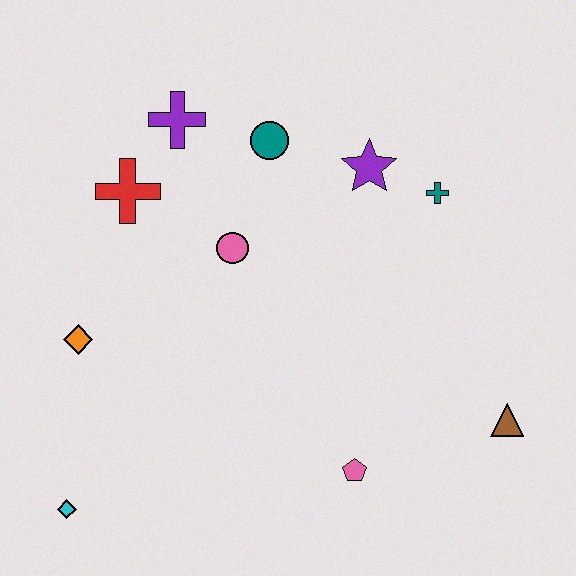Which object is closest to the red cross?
The purple cross is closest to the red cross.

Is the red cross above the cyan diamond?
Yes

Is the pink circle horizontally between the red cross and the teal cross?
Yes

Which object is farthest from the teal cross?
The cyan diamond is farthest from the teal cross.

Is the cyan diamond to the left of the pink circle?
Yes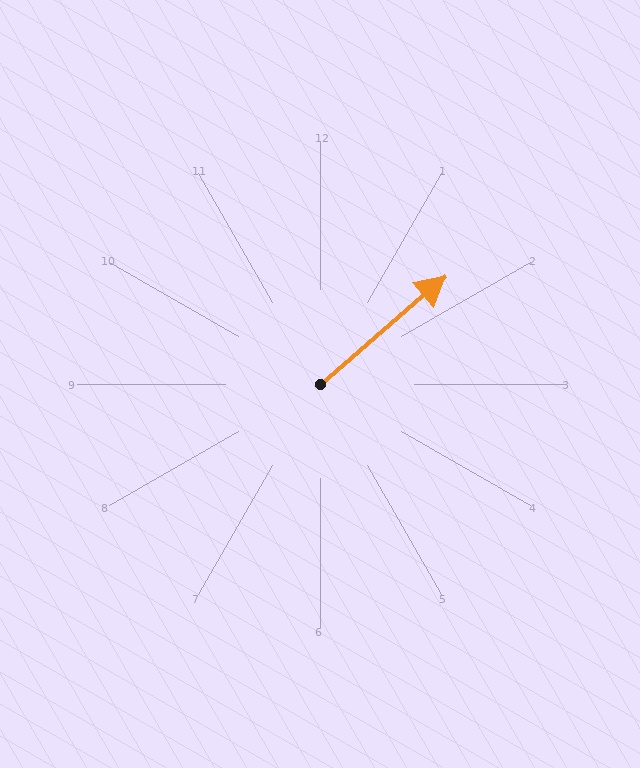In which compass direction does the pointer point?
Northeast.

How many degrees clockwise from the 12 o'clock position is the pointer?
Approximately 49 degrees.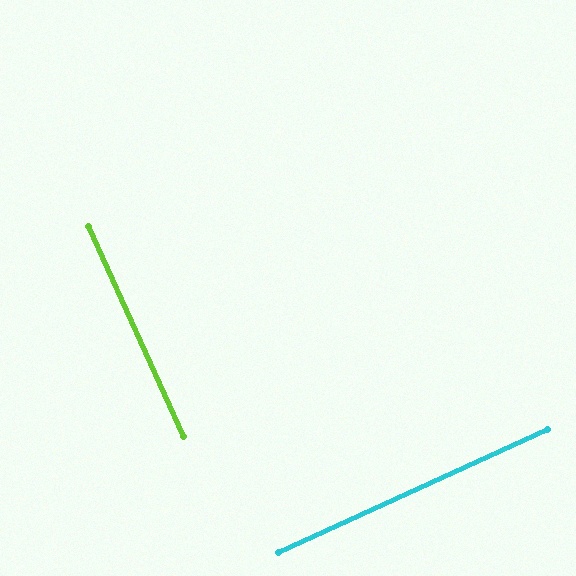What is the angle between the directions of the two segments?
Approximately 90 degrees.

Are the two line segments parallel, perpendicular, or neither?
Perpendicular — they meet at approximately 90°.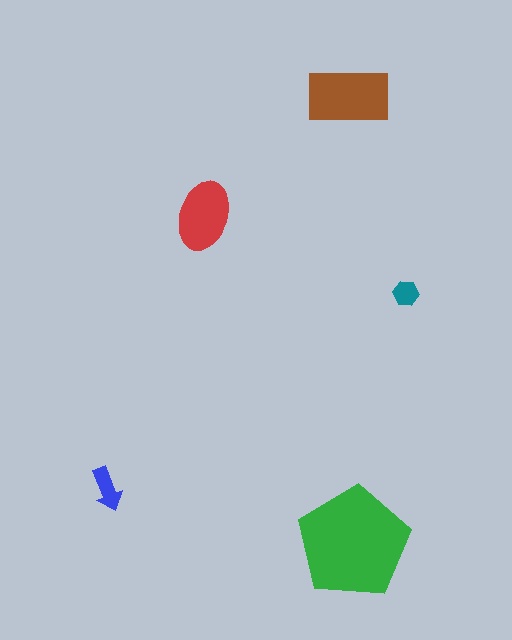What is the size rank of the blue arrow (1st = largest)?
4th.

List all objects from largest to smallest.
The green pentagon, the brown rectangle, the red ellipse, the blue arrow, the teal hexagon.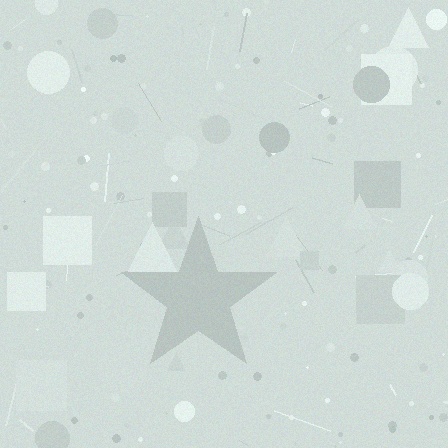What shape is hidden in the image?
A star is hidden in the image.